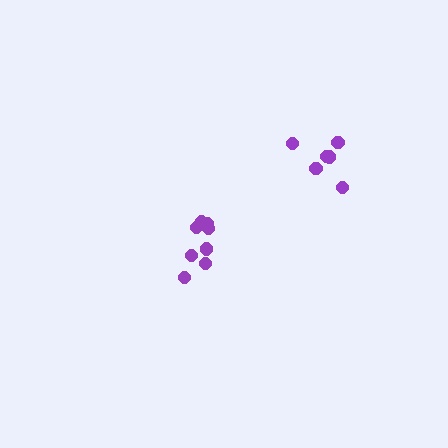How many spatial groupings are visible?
There are 2 spatial groupings.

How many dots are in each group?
Group 1: 8 dots, Group 2: 6 dots (14 total).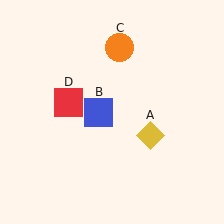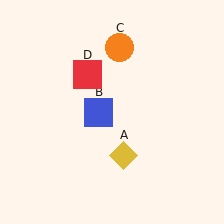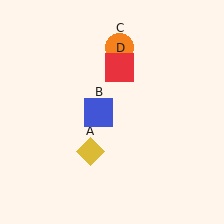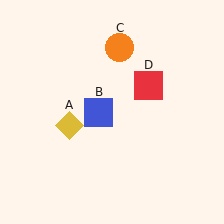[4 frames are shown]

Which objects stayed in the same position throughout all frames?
Blue square (object B) and orange circle (object C) remained stationary.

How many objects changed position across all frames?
2 objects changed position: yellow diamond (object A), red square (object D).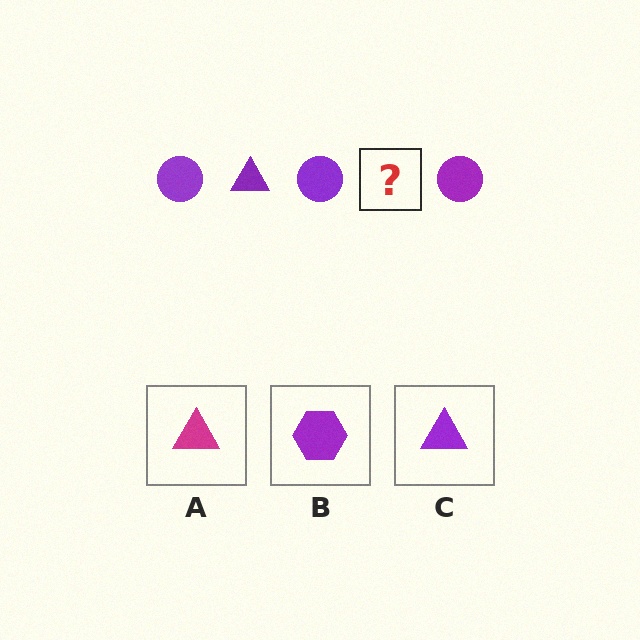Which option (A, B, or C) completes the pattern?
C.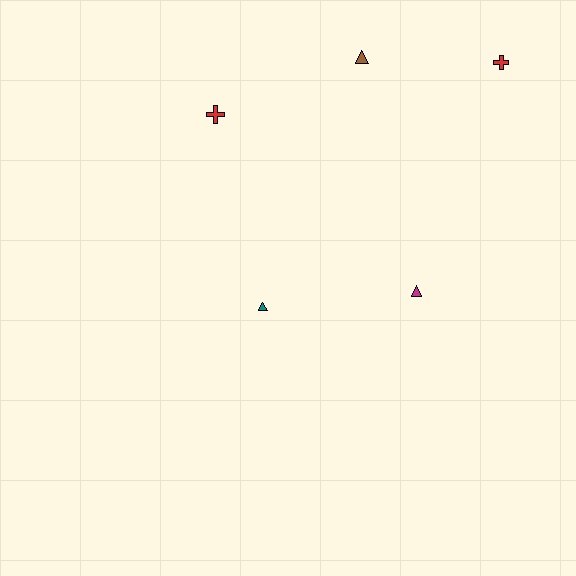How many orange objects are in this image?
There are no orange objects.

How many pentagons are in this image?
There are no pentagons.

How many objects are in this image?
There are 5 objects.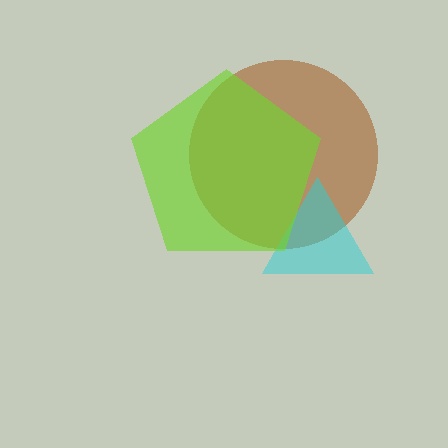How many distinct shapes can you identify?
There are 3 distinct shapes: a brown circle, a cyan triangle, a lime pentagon.